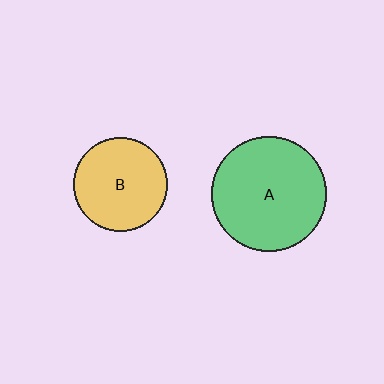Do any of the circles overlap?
No, none of the circles overlap.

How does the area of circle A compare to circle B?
Approximately 1.5 times.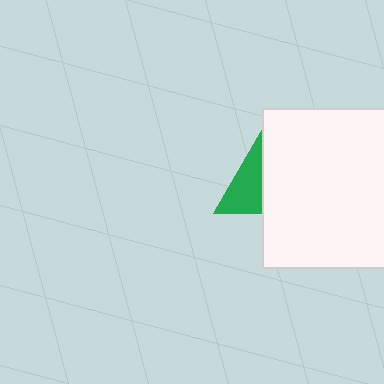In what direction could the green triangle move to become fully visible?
The green triangle could move left. That would shift it out from behind the white square entirely.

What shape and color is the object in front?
The object in front is a white square.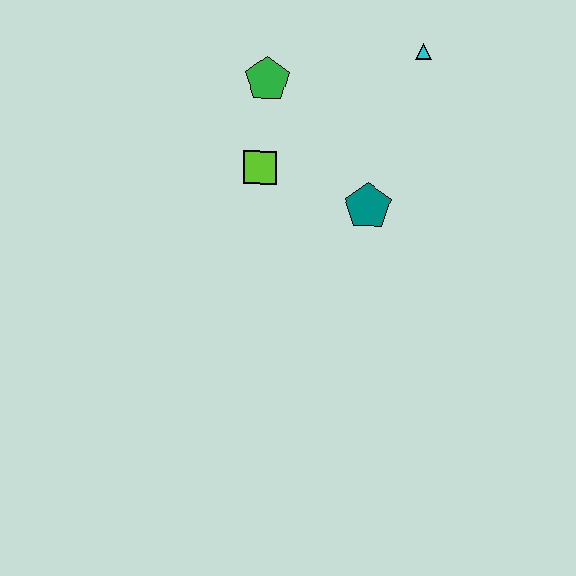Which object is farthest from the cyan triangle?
The lime square is farthest from the cyan triangle.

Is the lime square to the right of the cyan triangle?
No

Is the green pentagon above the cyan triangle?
No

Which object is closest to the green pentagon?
The lime square is closest to the green pentagon.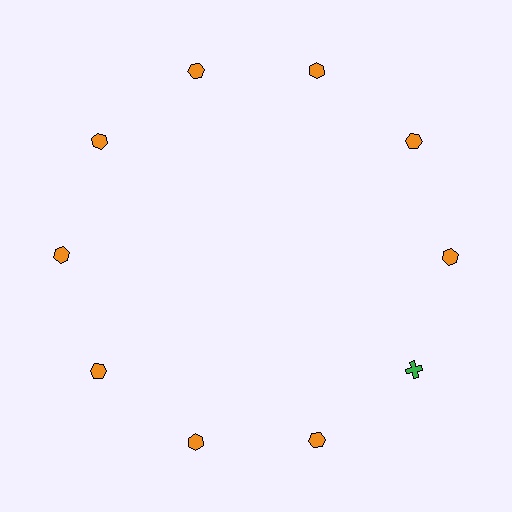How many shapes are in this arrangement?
There are 10 shapes arranged in a ring pattern.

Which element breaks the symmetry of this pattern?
The green cross at roughly the 4 o'clock position breaks the symmetry. All other shapes are orange hexagons.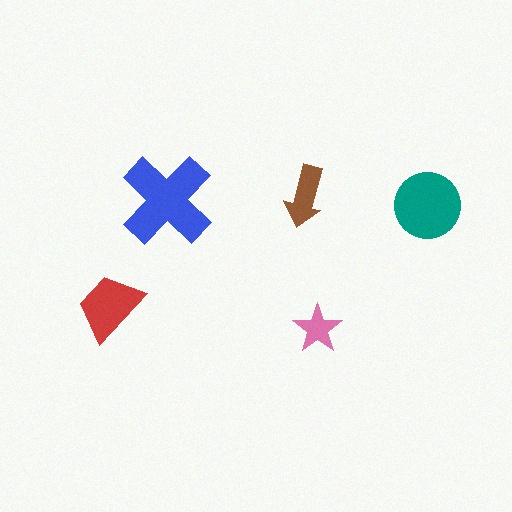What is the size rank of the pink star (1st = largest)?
5th.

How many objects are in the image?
There are 5 objects in the image.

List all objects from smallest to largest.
The pink star, the brown arrow, the red trapezoid, the teal circle, the blue cross.